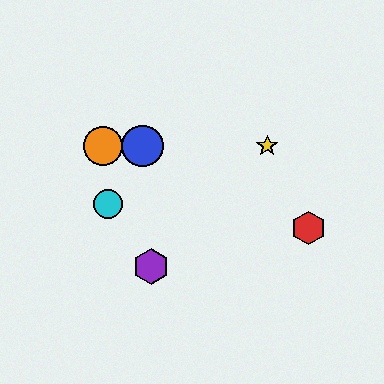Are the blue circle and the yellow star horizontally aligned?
Yes, both are at y≈146.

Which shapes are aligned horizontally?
The blue circle, the green circle, the yellow star, the orange circle are aligned horizontally.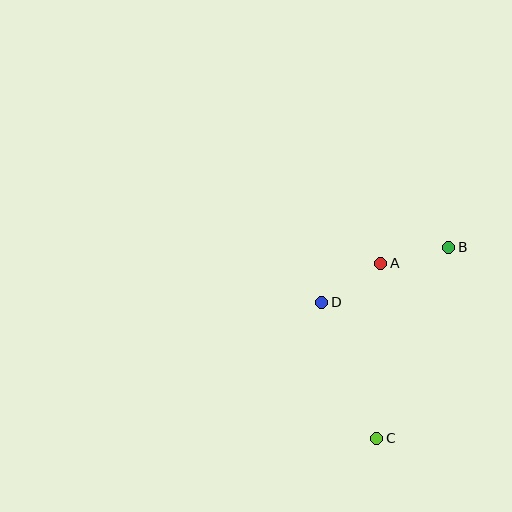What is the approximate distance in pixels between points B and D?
The distance between B and D is approximately 138 pixels.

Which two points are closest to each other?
Points A and B are closest to each other.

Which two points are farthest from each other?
Points B and C are farthest from each other.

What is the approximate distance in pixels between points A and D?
The distance between A and D is approximately 71 pixels.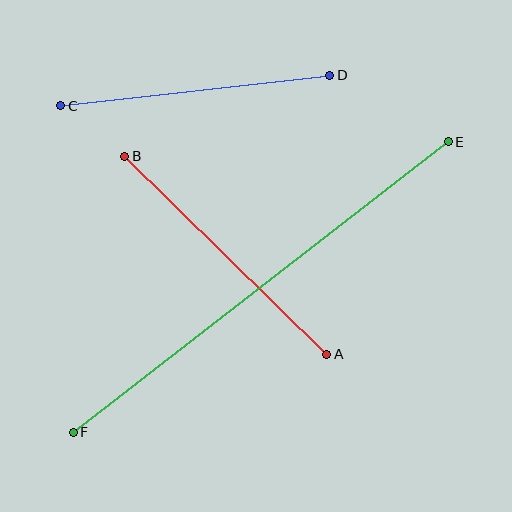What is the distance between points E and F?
The distance is approximately 475 pixels.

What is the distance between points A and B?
The distance is approximately 283 pixels.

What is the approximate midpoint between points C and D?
The midpoint is at approximately (195, 91) pixels.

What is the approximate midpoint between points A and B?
The midpoint is at approximately (226, 255) pixels.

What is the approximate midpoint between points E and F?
The midpoint is at approximately (261, 287) pixels.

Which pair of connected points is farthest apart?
Points E and F are farthest apart.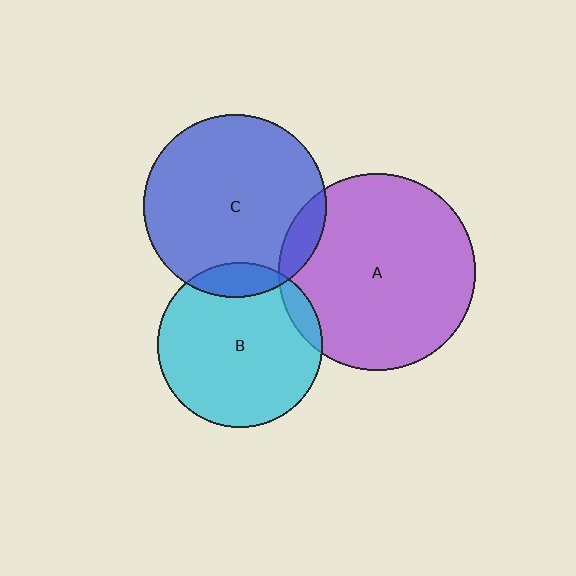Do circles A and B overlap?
Yes.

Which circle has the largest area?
Circle A (purple).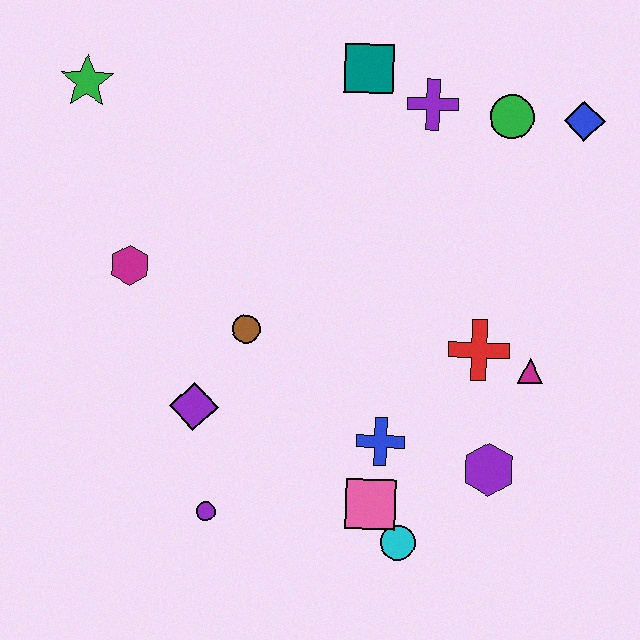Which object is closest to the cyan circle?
The pink square is closest to the cyan circle.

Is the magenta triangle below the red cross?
Yes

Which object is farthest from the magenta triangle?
The green star is farthest from the magenta triangle.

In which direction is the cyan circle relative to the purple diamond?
The cyan circle is to the right of the purple diamond.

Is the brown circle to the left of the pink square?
Yes